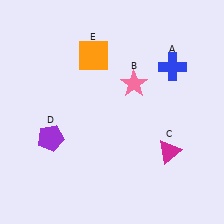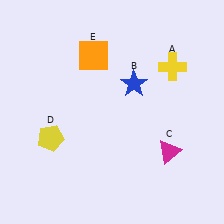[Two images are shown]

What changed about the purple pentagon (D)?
In Image 1, D is purple. In Image 2, it changed to yellow.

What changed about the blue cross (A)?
In Image 1, A is blue. In Image 2, it changed to yellow.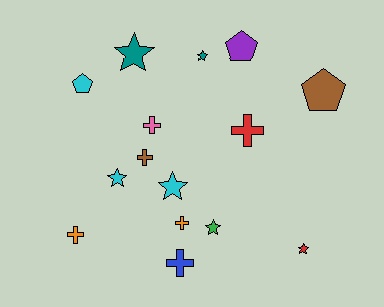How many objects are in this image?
There are 15 objects.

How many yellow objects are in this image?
There are no yellow objects.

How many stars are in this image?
There are 6 stars.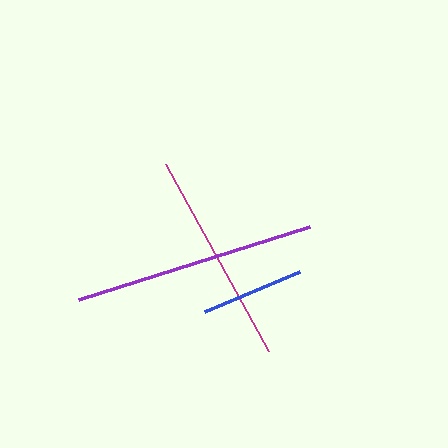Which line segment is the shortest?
The blue line is the shortest at approximately 103 pixels.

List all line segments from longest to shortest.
From longest to shortest: purple, magenta, blue.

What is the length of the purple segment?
The purple segment is approximately 243 pixels long.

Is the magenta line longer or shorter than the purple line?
The purple line is longer than the magenta line.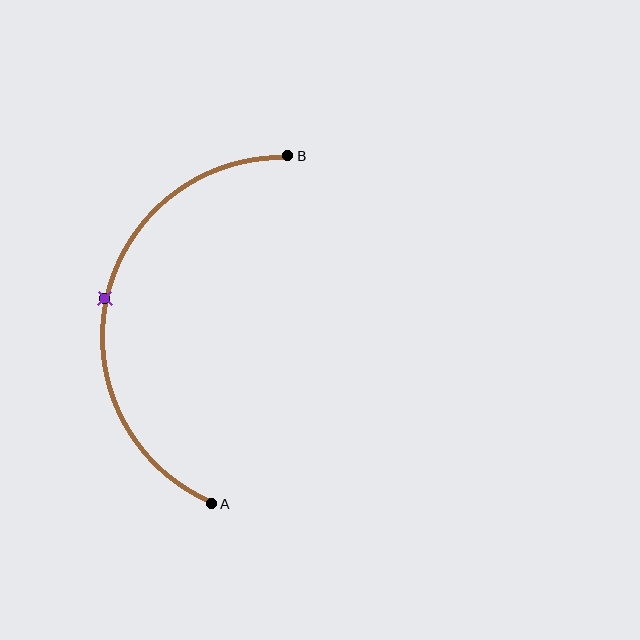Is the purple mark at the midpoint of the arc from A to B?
Yes. The purple mark lies on the arc at equal arc-length from both A and B — it is the arc midpoint.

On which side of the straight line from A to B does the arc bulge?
The arc bulges to the left of the straight line connecting A and B.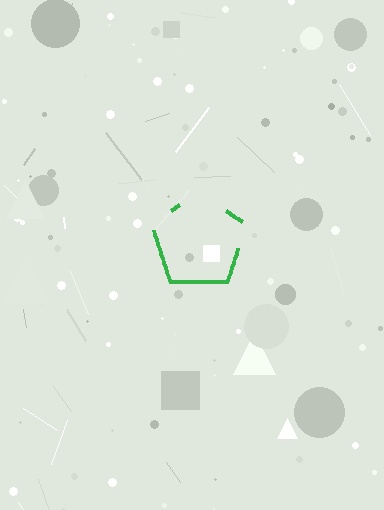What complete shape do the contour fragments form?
The contour fragments form a pentagon.